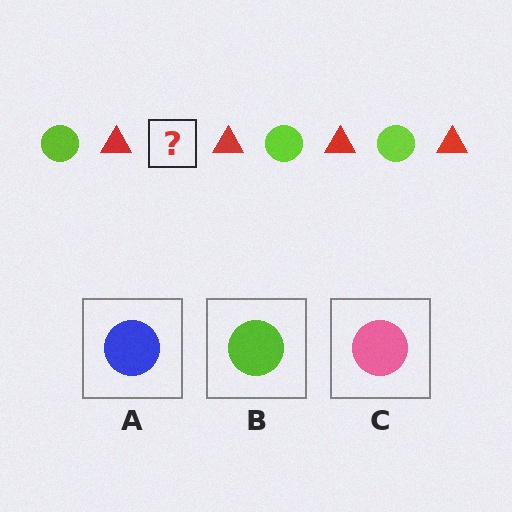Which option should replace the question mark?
Option B.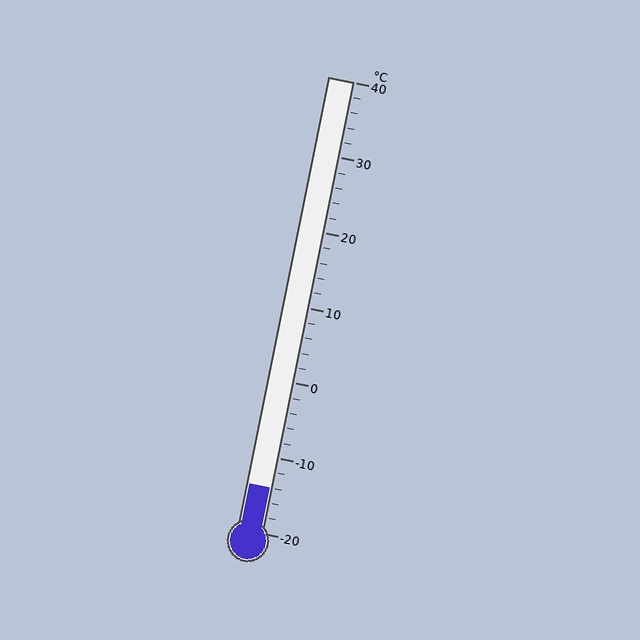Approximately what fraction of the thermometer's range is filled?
The thermometer is filled to approximately 10% of its range.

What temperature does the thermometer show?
The thermometer shows approximately -14°C.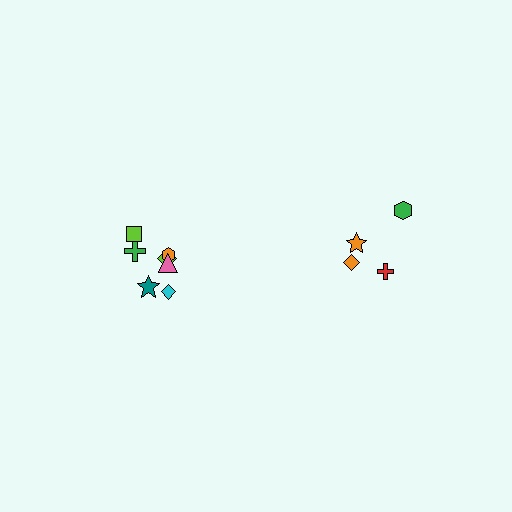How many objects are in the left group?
There are 7 objects.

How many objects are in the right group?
There are 4 objects.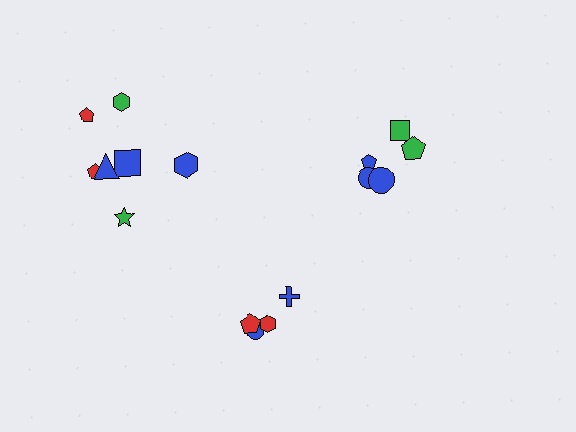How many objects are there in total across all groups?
There are 16 objects.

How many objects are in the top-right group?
There are 5 objects.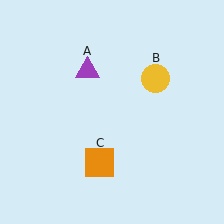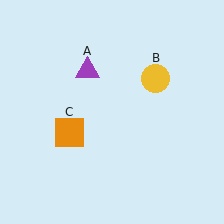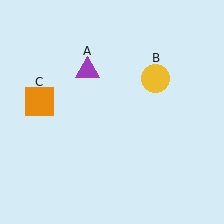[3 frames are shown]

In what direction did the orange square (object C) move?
The orange square (object C) moved up and to the left.